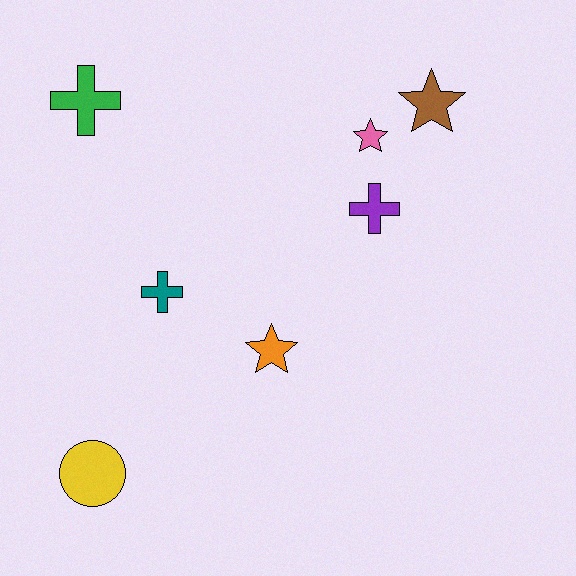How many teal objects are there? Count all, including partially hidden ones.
There is 1 teal object.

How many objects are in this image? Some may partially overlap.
There are 7 objects.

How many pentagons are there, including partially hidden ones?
There are no pentagons.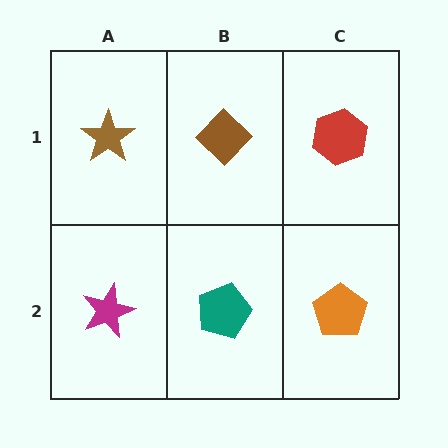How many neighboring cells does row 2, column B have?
3.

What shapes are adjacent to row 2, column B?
A brown diamond (row 1, column B), a magenta star (row 2, column A), an orange pentagon (row 2, column C).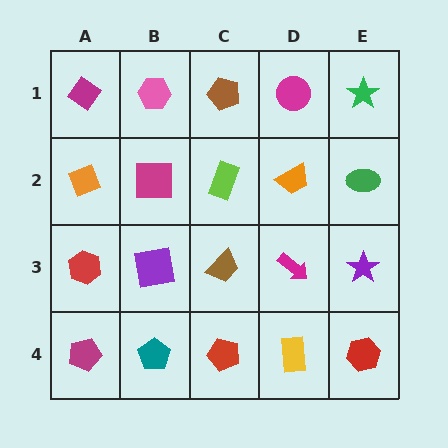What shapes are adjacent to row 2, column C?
A brown pentagon (row 1, column C), a brown trapezoid (row 3, column C), a magenta square (row 2, column B), an orange trapezoid (row 2, column D).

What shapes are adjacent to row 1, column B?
A magenta square (row 2, column B), a magenta diamond (row 1, column A), a brown pentagon (row 1, column C).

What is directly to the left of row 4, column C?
A teal pentagon.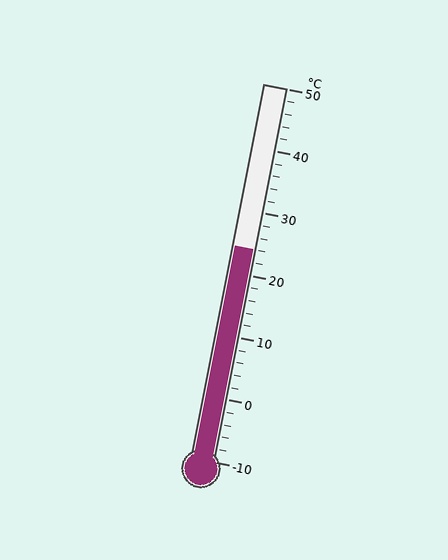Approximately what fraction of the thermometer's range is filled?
The thermometer is filled to approximately 55% of its range.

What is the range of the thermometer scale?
The thermometer scale ranges from -10°C to 50°C.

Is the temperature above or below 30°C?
The temperature is below 30°C.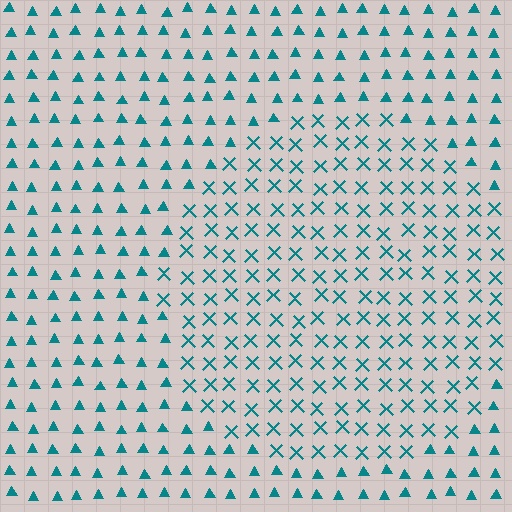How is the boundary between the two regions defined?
The boundary is defined by a change in element shape: X marks inside vs. triangles outside. All elements share the same color and spacing.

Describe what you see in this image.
The image is filled with small teal elements arranged in a uniform grid. A circle-shaped region contains X marks, while the surrounding area contains triangles. The boundary is defined purely by the change in element shape.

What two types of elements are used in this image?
The image uses X marks inside the circle region and triangles outside it.